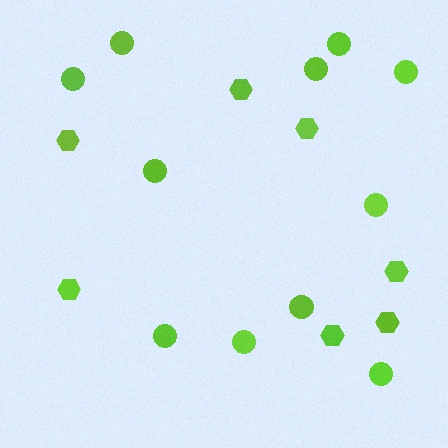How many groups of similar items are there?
There are 2 groups: one group of circles (11) and one group of hexagons (7).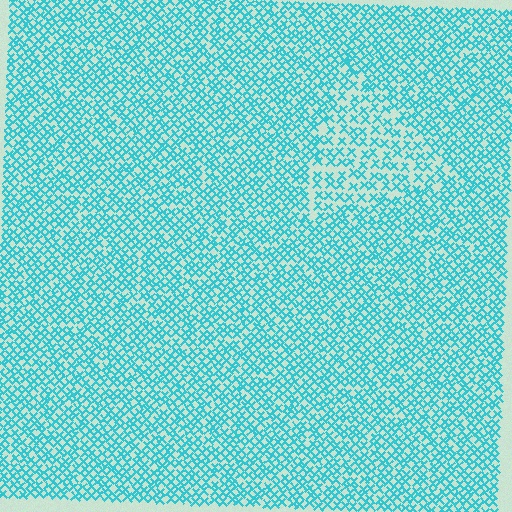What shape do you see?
I see a triangle.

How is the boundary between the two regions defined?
The boundary is defined by a change in element density (approximately 1.6x ratio). All elements are the same color, size, and shape.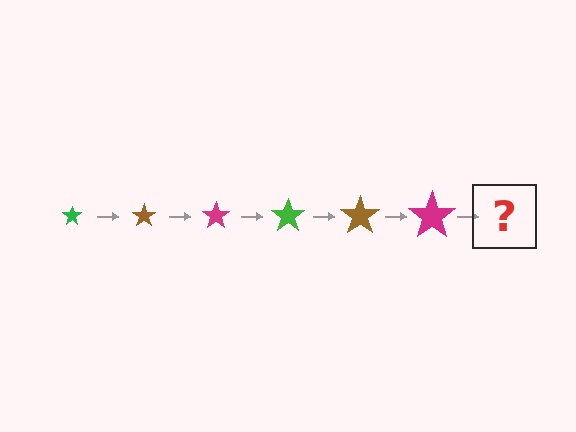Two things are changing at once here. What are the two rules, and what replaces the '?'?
The two rules are that the star grows larger each step and the color cycles through green, brown, and magenta. The '?' should be a green star, larger than the previous one.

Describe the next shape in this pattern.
It should be a green star, larger than the previous one.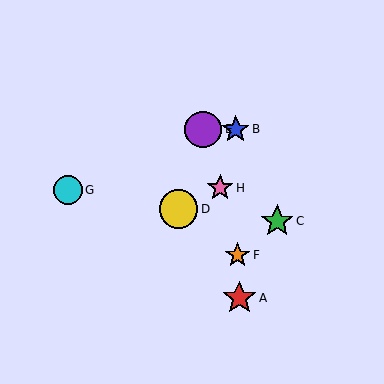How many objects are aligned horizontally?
2 objects (B, E) are aligned horizontally.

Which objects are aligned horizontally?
Objects B, E are aligned horizontally.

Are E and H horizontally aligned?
No, E is at y≈129 and H is at y≈188.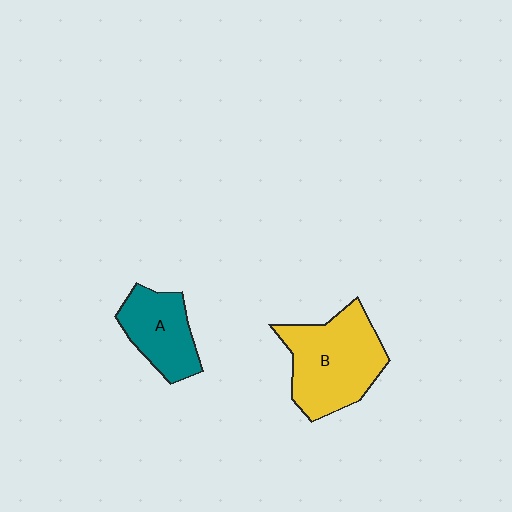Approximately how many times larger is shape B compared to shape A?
Approximately 1.6 times.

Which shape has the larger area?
Shape B (yellow).